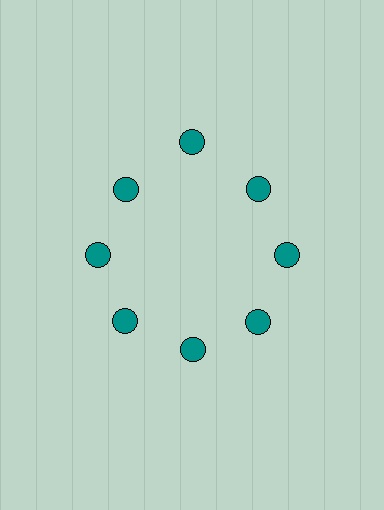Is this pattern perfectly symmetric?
No. The 8 teal circles are arranged in a ring, but one element near the 12 o'clock position is pushed outward from the center, breaking the 8-fold rotational symmetry.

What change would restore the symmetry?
The symmetry would be restored by moving it inward, back onto the ring so that all 8 circles sit at equal angles and equal distance from the center.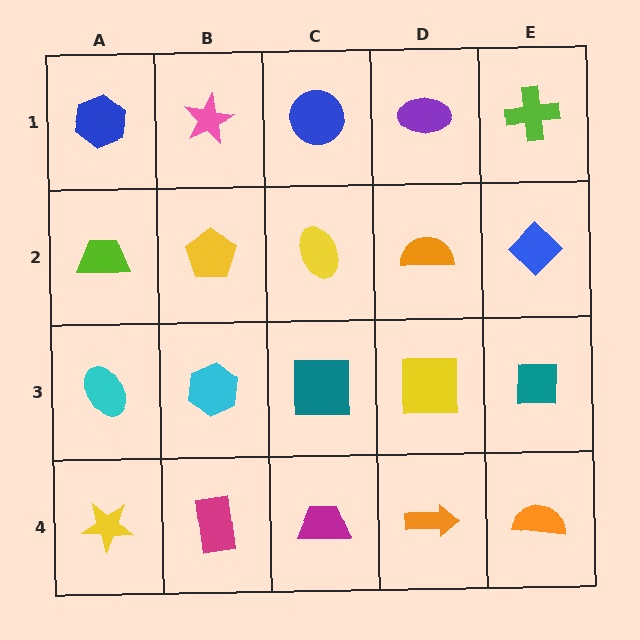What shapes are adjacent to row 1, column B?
A yellow pentagon (row 2, column B), a blue hexagon (row 1, column A), a blue circle (row 1, column C).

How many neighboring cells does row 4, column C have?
3.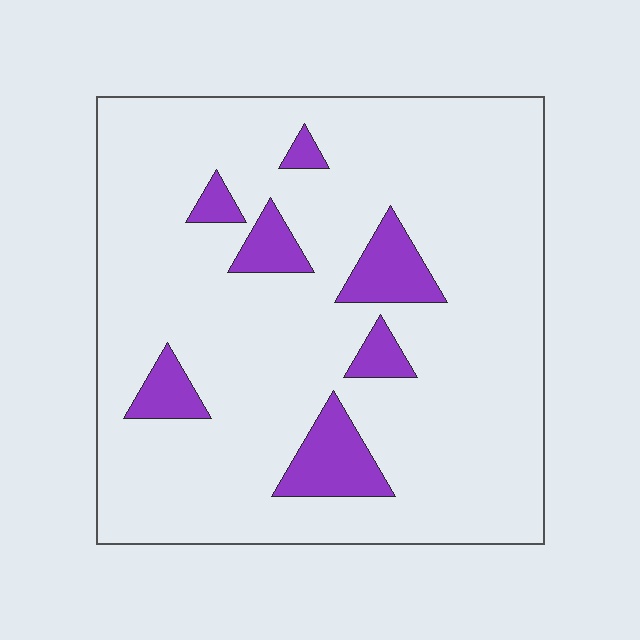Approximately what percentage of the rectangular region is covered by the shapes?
Approximately 10%.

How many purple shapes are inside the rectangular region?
7.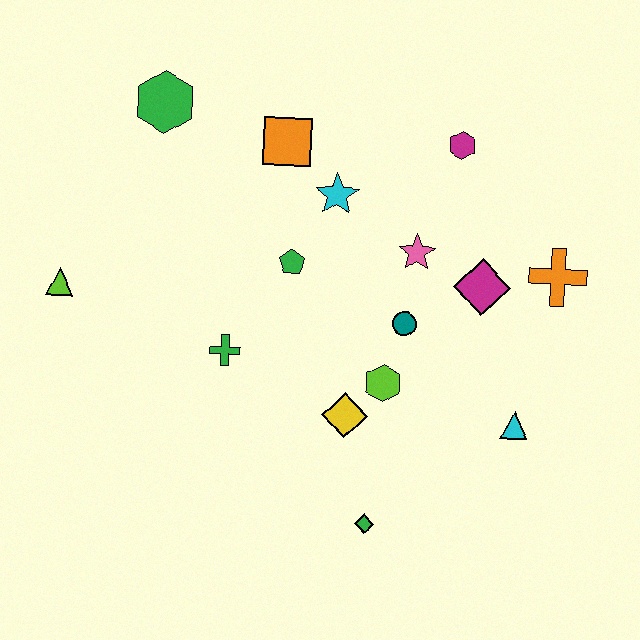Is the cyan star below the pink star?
No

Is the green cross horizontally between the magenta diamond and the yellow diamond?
No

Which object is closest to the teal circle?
The lime hexagon is closest to the teal circle.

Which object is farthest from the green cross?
The orange cross is farthest from the green cross.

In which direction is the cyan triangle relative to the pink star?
The cyan triangle is below the pink star.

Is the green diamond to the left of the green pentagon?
No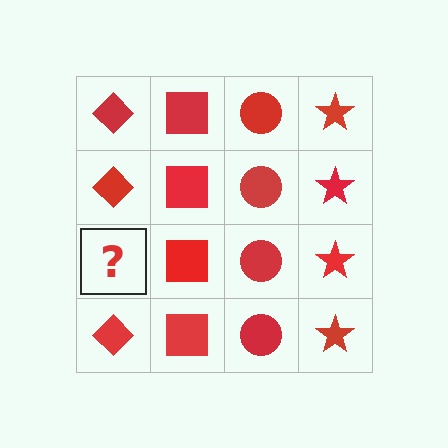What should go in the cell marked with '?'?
The missing cell should contain a red diamond.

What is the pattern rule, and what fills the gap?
The rule is that each column has a consistent shape. The gap should be filled with a red diamond.